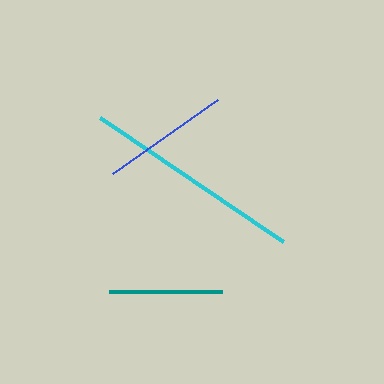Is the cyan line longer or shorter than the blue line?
The cyan line is longer than the blue line.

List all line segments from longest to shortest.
From longest to shortest: cyan, blue, teal.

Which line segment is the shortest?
The teal line is the shortest at approximately 113 pixels.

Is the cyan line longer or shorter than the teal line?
The cyan line is longer than the teal line.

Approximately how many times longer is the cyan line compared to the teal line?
The cyan line is approximately 2.0 times the length of the teal line.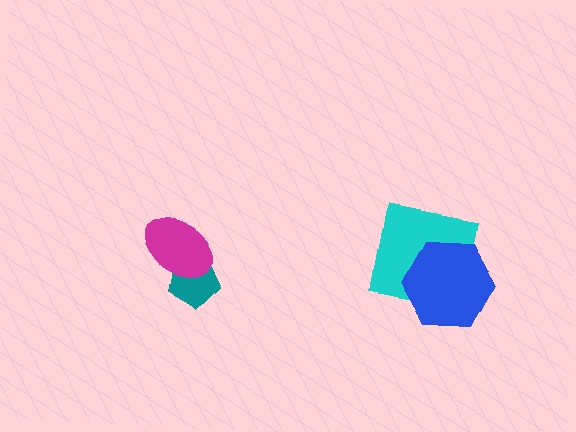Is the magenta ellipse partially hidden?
No, no other shape covers it.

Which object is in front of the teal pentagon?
The magenta ellipse is in front of the teal pentagon.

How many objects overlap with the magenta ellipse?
1 object overlaps with the magenta ellipse.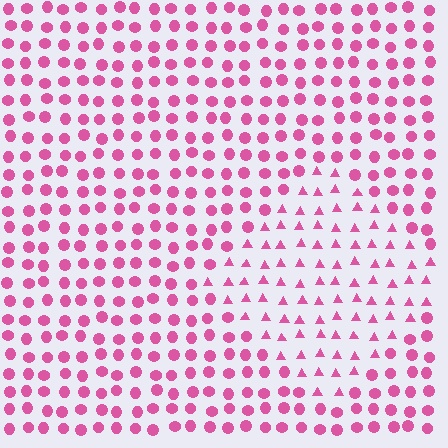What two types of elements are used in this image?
The image uses triangles inside the diamond region and circles outside it.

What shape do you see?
I see a diamond.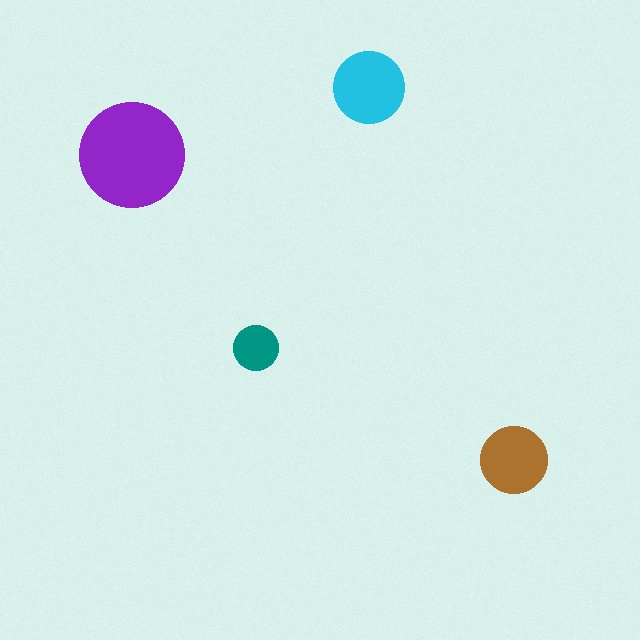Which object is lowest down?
The brown circle is bottommost.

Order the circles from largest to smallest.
the purple one, the cyan one, the brown one, the teal one.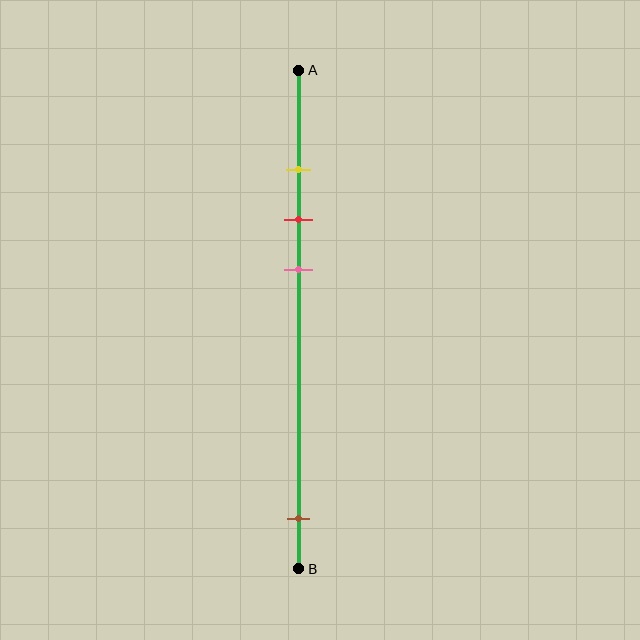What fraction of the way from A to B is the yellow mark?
The yellow mark is approximately 20% (0.2) of the way from A to B.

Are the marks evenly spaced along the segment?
No, the marks are not evenly spaced.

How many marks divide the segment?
There are 4 marks dividing the segment.